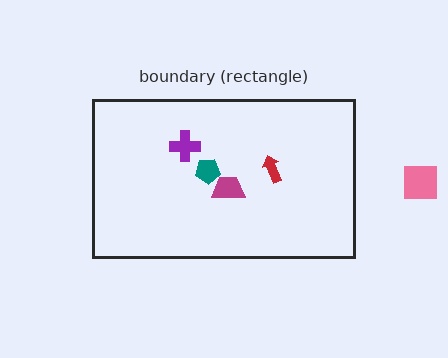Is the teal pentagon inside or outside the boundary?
Inside.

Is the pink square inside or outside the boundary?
Outside.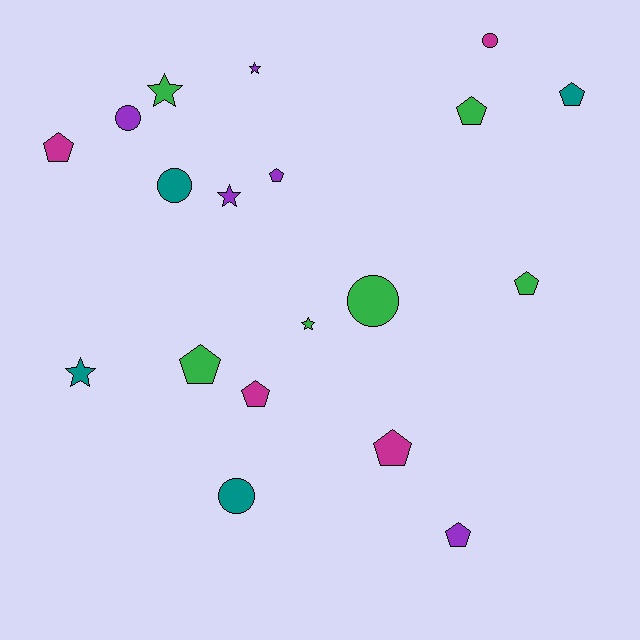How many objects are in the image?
There are 19 objects.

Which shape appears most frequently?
Pentagon, with 9 objects.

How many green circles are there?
There is 1 green circle.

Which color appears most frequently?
Green, with 6 objects.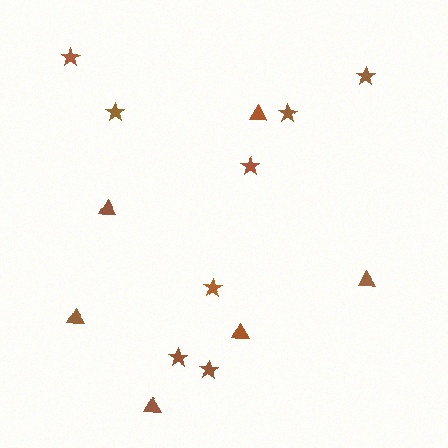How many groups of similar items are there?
There are 2 groups: one group of stars (8) and one group of triangles (6).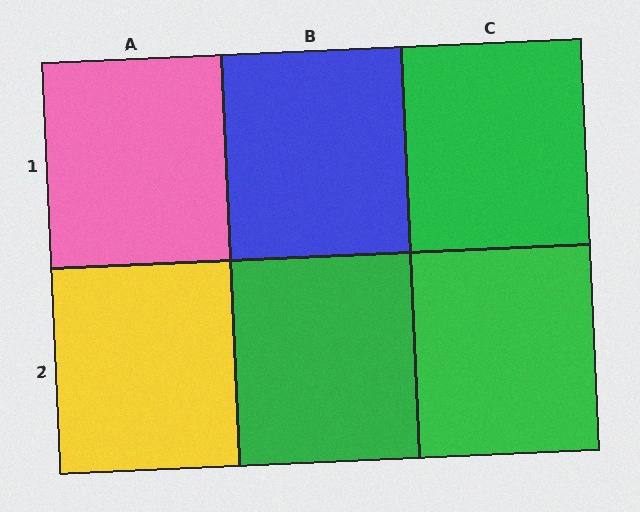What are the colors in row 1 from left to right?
Pink, blue, green.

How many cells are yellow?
1 cell is yellow.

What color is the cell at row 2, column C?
Green.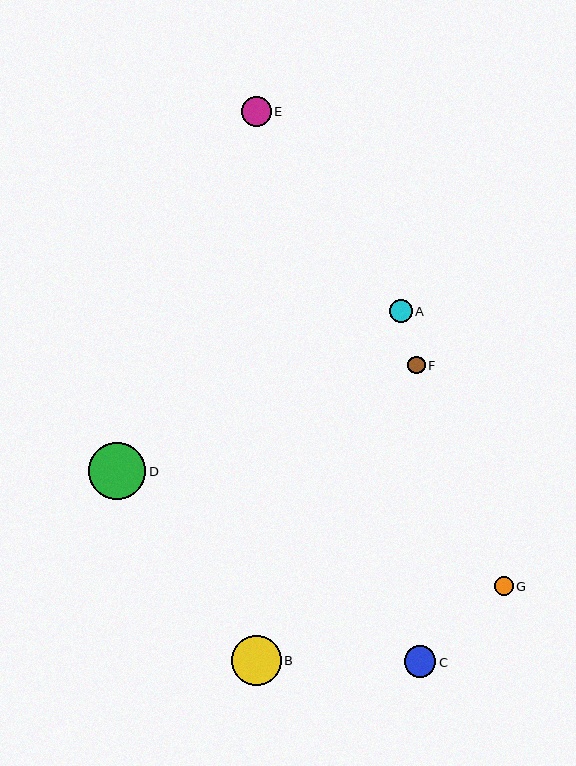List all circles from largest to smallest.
From largest to smallest: D, B, C, E, A, G, F.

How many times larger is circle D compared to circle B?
Circle D is approximately 1.1 times the size of circle B.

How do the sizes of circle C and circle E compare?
Circle C and circle E are approximately the same size.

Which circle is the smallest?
Circle F is the smallest with a size of approximately 17 pixels.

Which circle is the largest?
Circle D is the largest with a size of approximately 57 pixels.